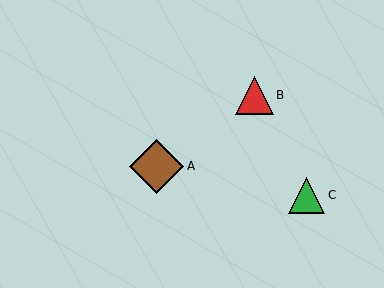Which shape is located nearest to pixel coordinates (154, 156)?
The brown diamond (labeled A) at (157, 166) is nearest to that location.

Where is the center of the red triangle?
The center of the red triangle is at (254, 95).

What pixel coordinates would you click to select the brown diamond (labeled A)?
Click at (157, 166) to select the brown diamond A.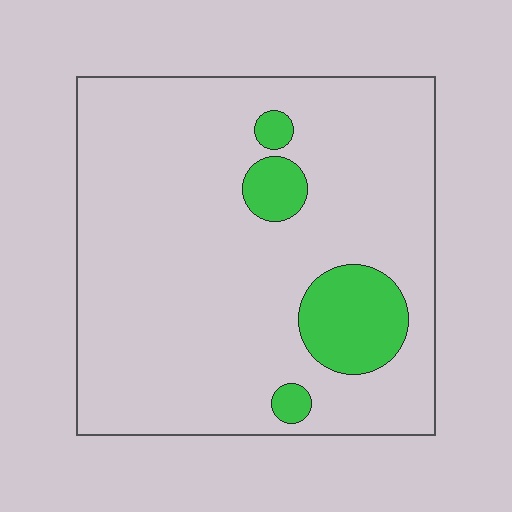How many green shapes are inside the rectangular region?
4.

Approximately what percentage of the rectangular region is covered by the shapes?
Approximately 10%.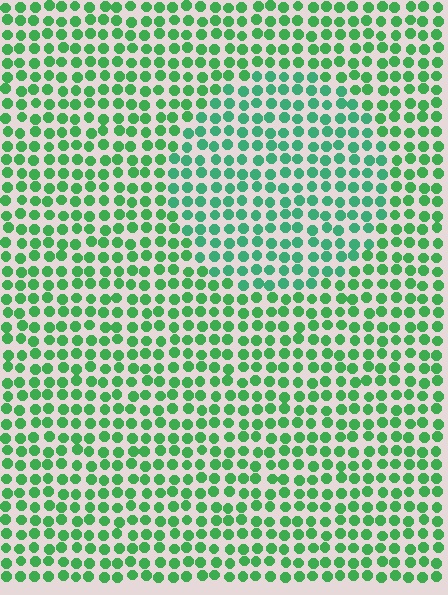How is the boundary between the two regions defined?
The boundary is defined purely by a slight shift in hue (about 21 degrees). Spacing, size, and orientation are identical on both sides.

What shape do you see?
I see a circle.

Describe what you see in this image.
The image is filled with small green elements in a uniform arrangement. A circle-shaped region is visible where the elements are tinted to a slightly different hue, forming a subtle color boundary.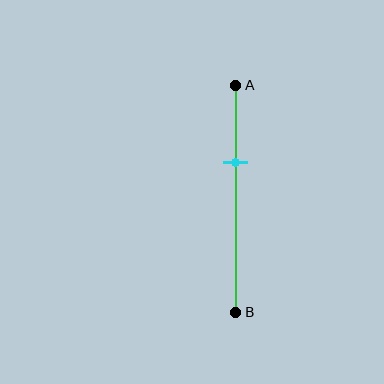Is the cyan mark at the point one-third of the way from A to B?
Yes, the mark is approximately at the one-third point.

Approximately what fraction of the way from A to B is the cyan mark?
The cyan mark is approximately 35% of the way from A to B.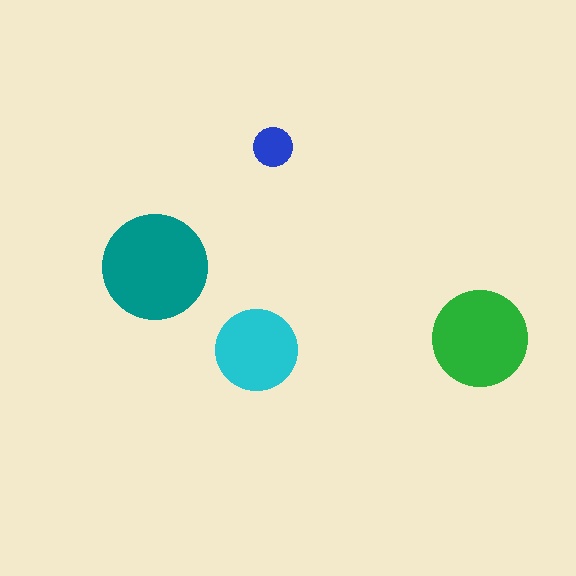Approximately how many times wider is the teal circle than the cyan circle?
About 1.5 times wider.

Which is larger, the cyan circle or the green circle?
The green one.